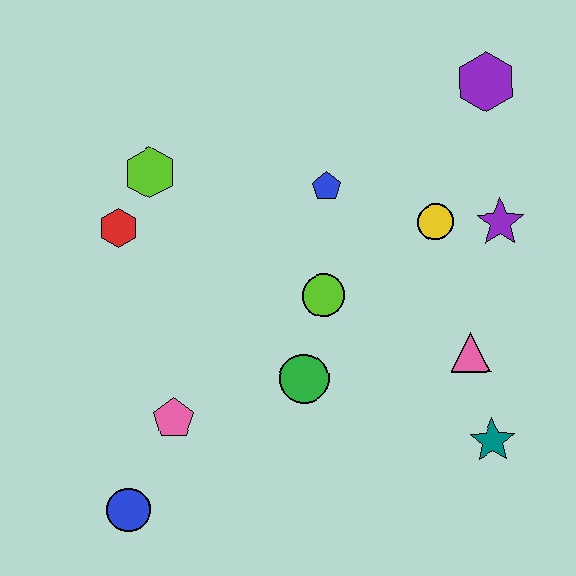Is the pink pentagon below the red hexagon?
Yes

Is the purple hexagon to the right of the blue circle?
Yes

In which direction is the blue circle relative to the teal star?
The blue circle is to the left of the teal star.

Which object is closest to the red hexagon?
The lime hexagon is closest to the red hexagon.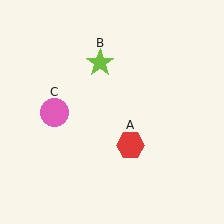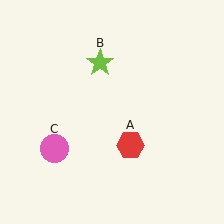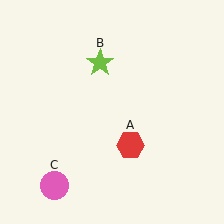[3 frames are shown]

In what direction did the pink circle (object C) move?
The pink circle (object C) moved down.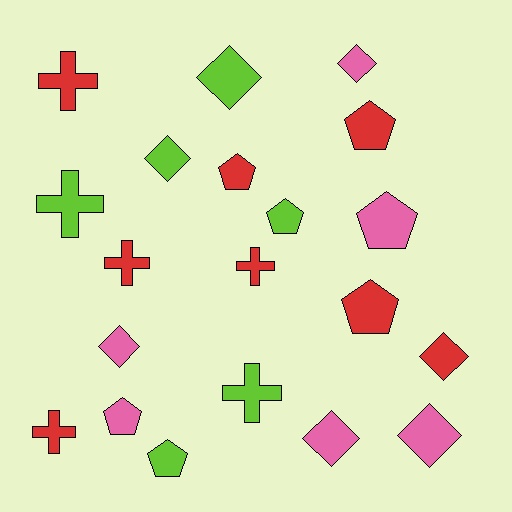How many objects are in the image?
There are 20 objects.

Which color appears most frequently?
Red, with 8 objects.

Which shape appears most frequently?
Pentagon, with 7 objects.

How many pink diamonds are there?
There are 4 pink diamonds.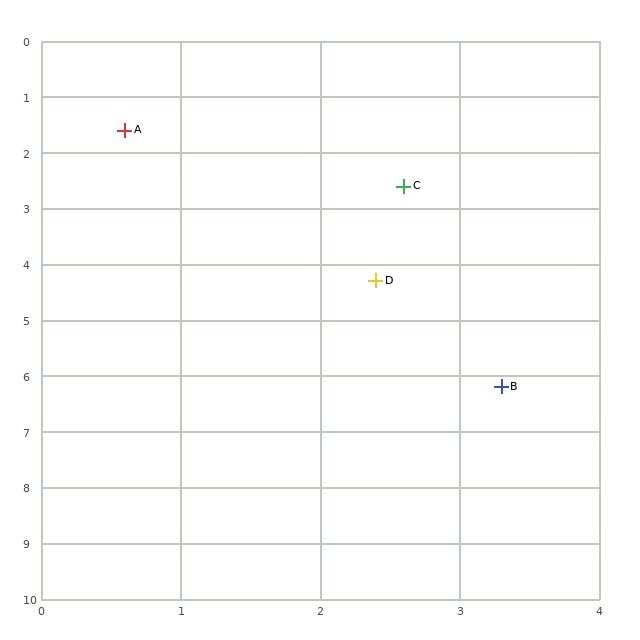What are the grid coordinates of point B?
Point B is at approximately (3.3, 6.2).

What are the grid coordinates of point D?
Point D is at approximately (2.4, 4.3).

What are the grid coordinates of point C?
Point C is at approximately (2.6, 2.6).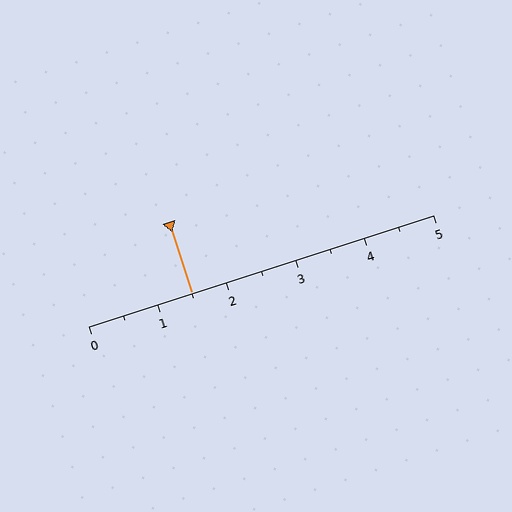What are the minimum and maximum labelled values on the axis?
The axis runs from 0 to 5.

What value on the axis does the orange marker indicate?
The marker indicates approximately 1.5.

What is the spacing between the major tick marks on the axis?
The major ticks are spaced 1 apart.